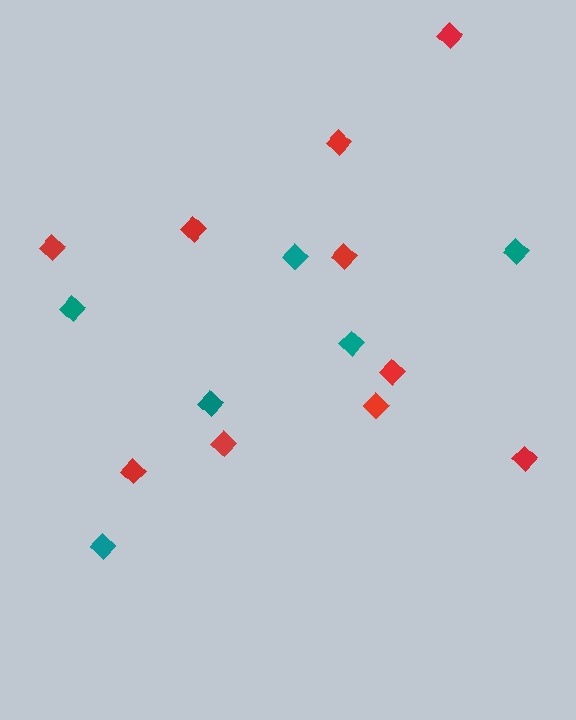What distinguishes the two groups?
There are 2 groups: one group of teal diamonds (6) and one group of red diamonds (10).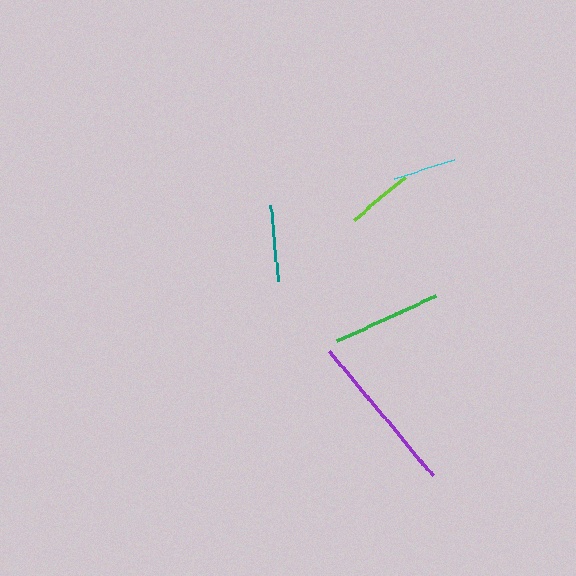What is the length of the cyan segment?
The cyan segment is approximately 62 pixels long.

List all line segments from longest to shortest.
From longest to shortest: purple, green, teal, lime, cyan.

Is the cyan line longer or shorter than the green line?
The green line is longer than the cyan line.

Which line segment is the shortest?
The cyan line is the shortest at approximately 62 pixels.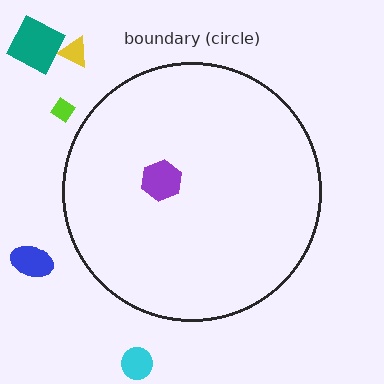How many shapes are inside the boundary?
1 inside, 5 outside.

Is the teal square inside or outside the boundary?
Outside.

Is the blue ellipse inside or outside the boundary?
Outside.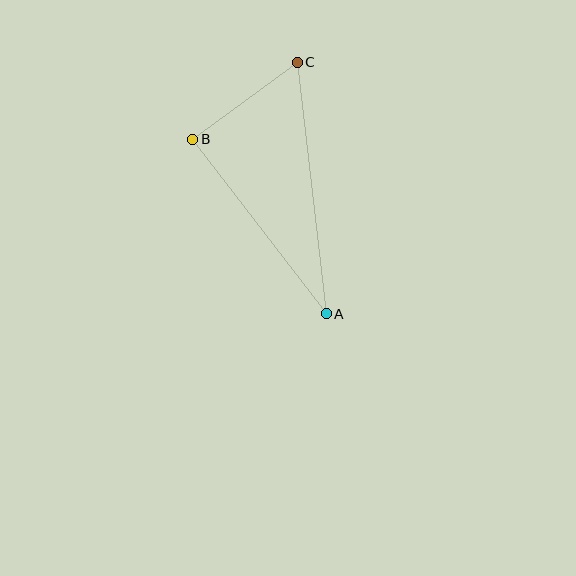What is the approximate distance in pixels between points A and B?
The distance between A and B is approximately 220 pixels.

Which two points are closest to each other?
Points B and C are closest to each other.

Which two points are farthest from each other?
Points A and C are farthest from each other.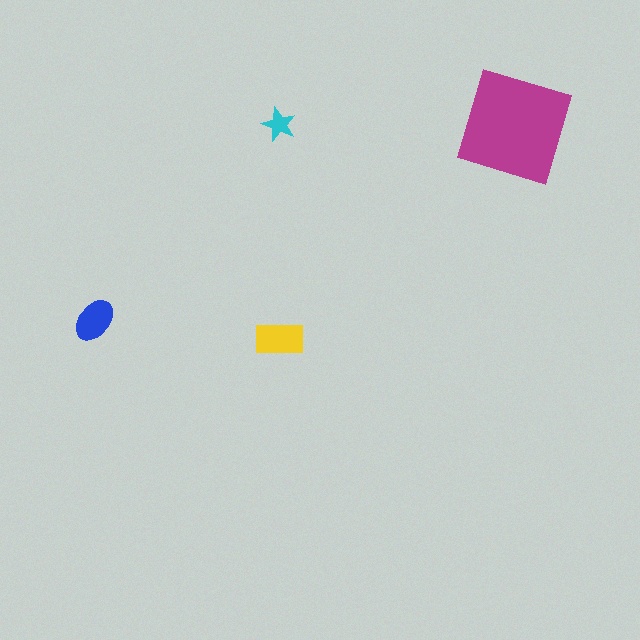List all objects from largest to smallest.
The magenta diamond, the yellow rectangle, the blue ellipse, the cyan star.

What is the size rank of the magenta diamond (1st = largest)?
1st.